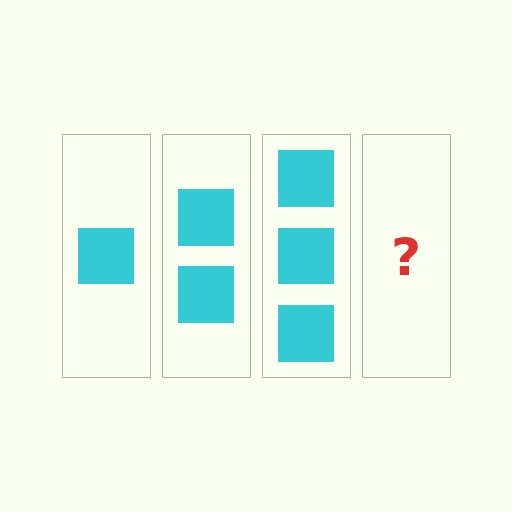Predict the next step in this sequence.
The next step is 4 squares.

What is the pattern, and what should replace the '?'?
The pattern is that each step adds one more square. The '?' should be 4 squares.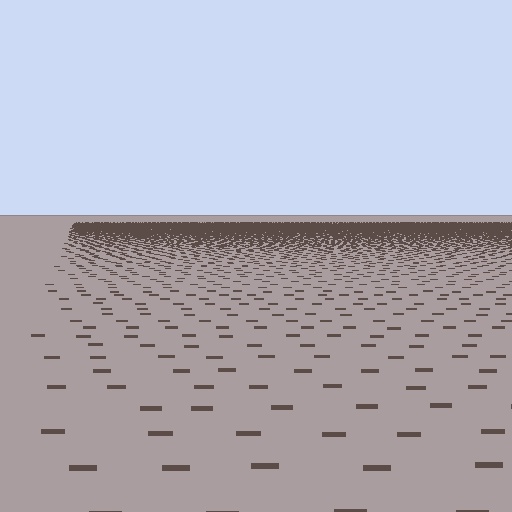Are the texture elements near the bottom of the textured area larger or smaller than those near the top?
Larger. Near the bottom, elements are closer to the viewer and appear at a bigger on-screen size.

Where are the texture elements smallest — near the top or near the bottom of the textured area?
Near the top.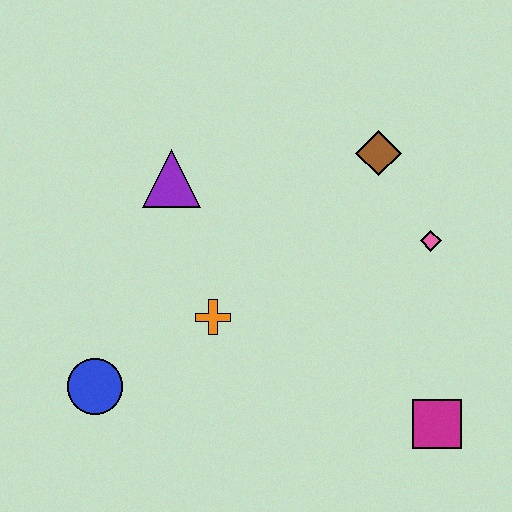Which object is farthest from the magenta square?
The purple triangle is farthest from the magenta square.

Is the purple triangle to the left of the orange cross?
Yes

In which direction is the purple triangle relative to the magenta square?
The purple triangle is to the left of the magenta square.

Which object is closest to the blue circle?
The orange cross is closest to the blue circle.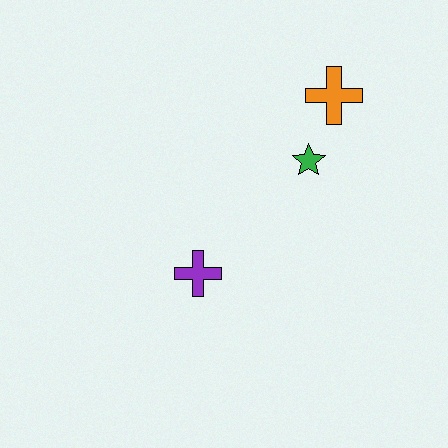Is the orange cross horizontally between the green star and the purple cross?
No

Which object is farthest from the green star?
The purple cross is farthest from the green star.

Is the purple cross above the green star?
No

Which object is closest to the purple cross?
The green star is closest to the purple cross.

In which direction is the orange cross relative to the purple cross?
The orange cross is above the purple cross.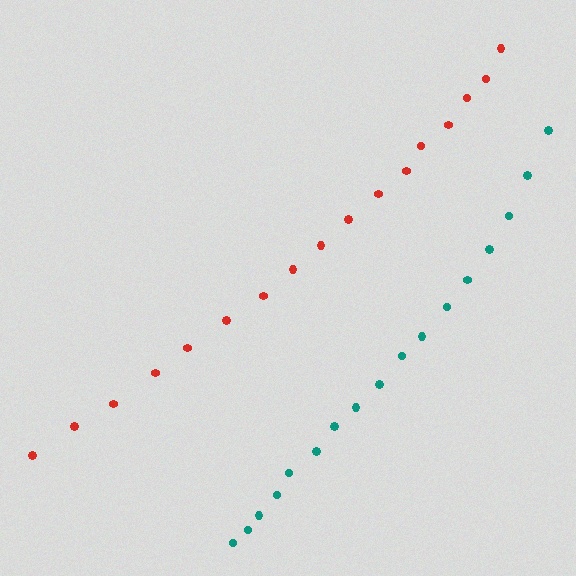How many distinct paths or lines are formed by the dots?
There are 2 distinct paths.